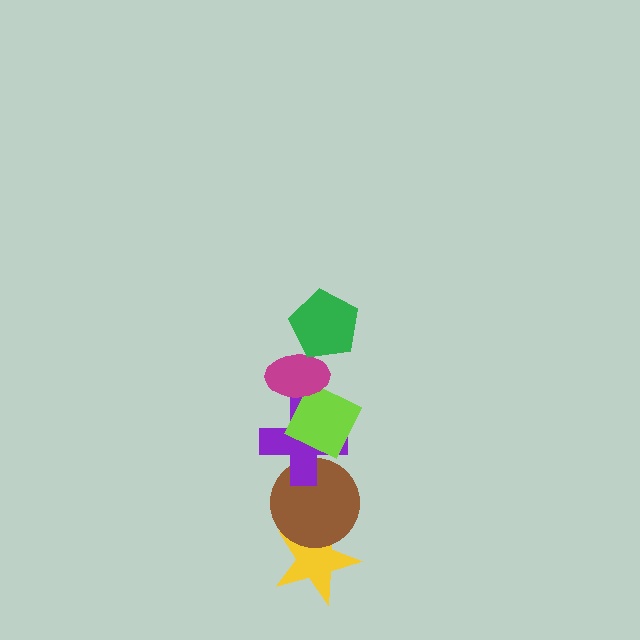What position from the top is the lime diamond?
The lime diamond is 3rd from the top.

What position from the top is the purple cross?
The purple cross is 4th from the top.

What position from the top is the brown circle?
The brown circle is 5th from the top.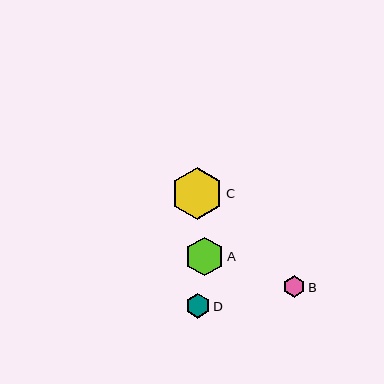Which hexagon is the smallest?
Hexagon B is the smallest with a size of approximately 21 pixels.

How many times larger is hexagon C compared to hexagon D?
Hexagon C is approximately 2.1 times the size of hexagon D.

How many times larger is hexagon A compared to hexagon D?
Hexagon A is approximately 1.6 times the size of hexagon D.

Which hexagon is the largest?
Hexagon C is the largest with a size of approximately 52 pixels.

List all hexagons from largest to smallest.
From largest to smallest: C, A, D, B.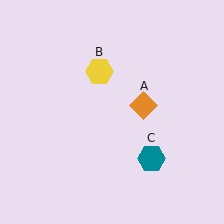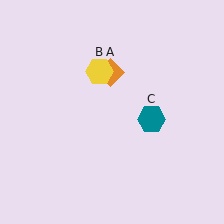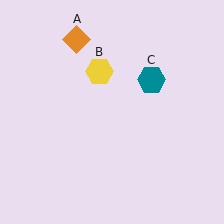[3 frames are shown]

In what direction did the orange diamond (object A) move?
The orange diamond (object A) moved up and to the left.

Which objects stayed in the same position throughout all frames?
Yellow hexagon (object B) remained stationary.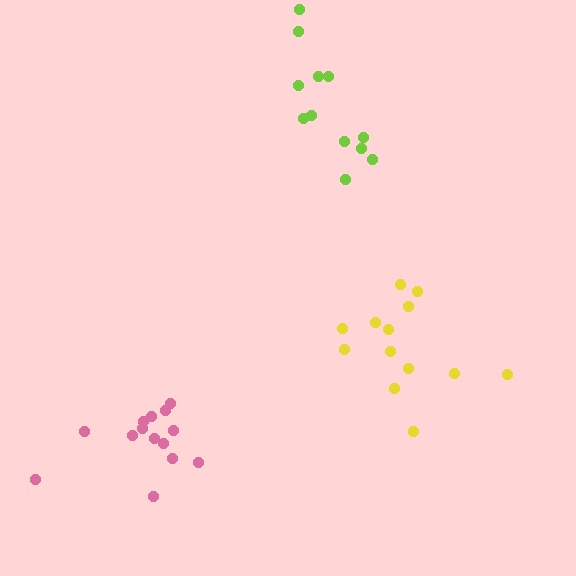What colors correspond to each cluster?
The clusters are colored: lime, pink, yellow.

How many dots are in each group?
Group 1: 12 dots, Group 2: 14 dots, Group 3: 13 dots (39 total).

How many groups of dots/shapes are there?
There are 3 groups.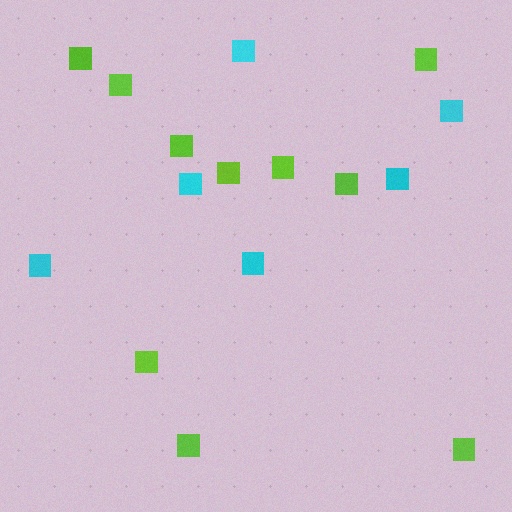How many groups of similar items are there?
There are 2 groups: one group of cyan squares (6) and one group of lime squares (10).